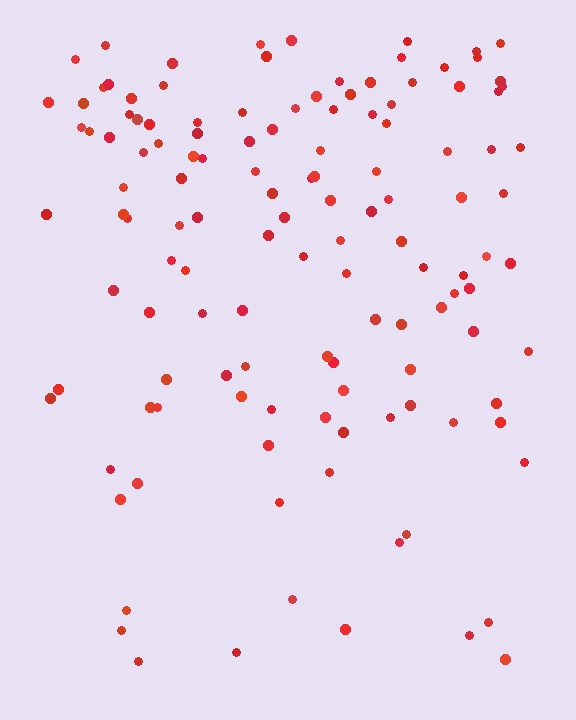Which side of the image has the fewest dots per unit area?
The bottom.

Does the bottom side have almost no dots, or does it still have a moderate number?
Still a moderate number, just noticeably fewer than the top.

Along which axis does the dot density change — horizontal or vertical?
Vertical.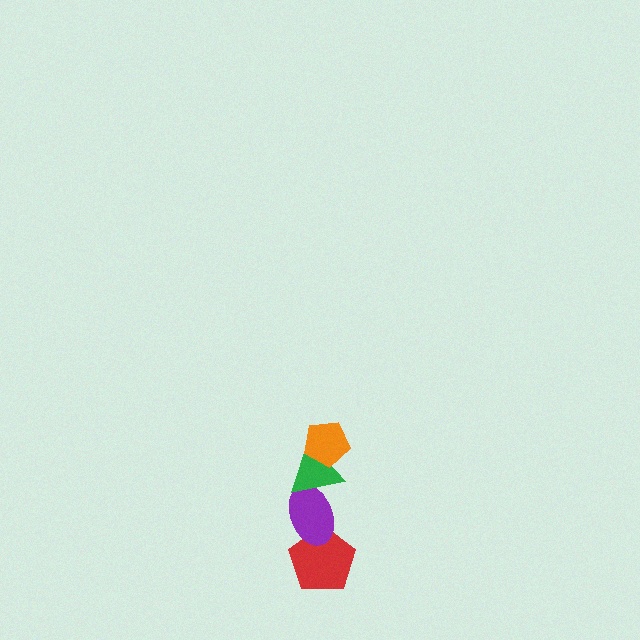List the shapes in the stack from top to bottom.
From top to bottom: the orange pentagon, the green triangle, the purple ellipse, the red pentagon.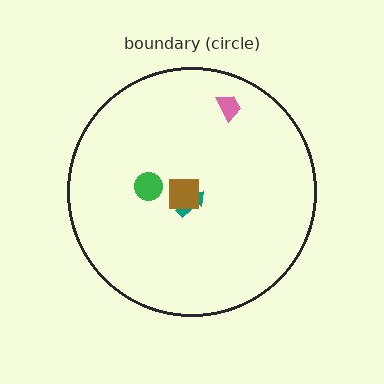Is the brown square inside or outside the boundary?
Inside.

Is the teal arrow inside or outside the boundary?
Inside.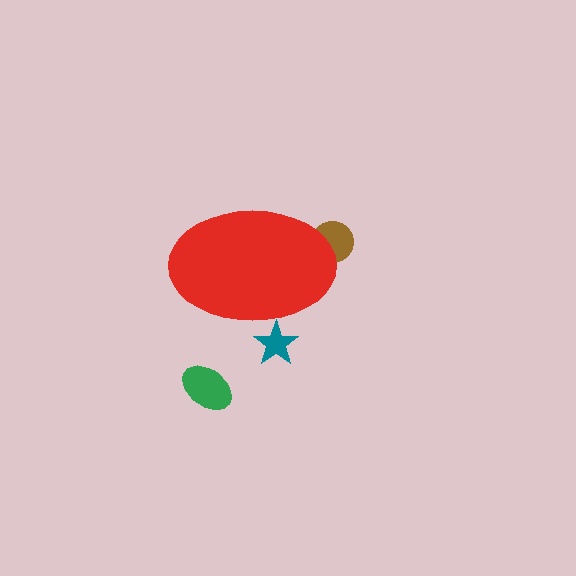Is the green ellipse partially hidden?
No, the green ellipse is fully visible.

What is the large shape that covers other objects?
A red ellipse.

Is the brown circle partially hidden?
Yes, the brown circle is partially hidden behind the red ellipse.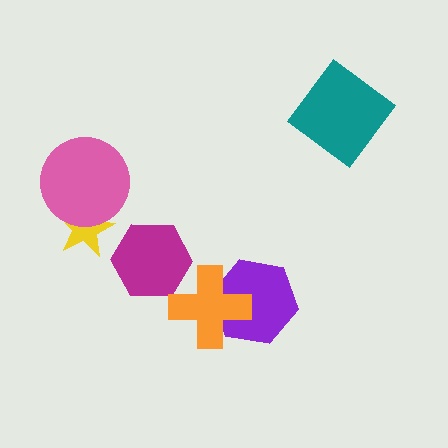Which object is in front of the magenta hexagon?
The orange cross is in front of the magenta hexagon.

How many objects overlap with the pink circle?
1 object overlaps with the pink circle.